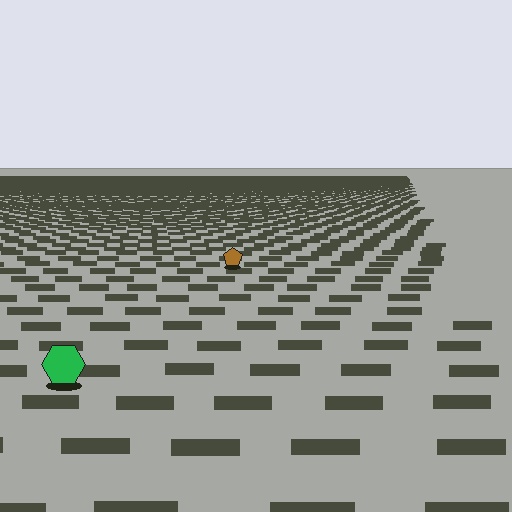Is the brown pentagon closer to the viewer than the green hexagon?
No. The green hexagon is closer — you can tell from the texture gradient: the ground texture is coarser near it.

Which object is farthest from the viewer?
The brown pentagon is farthest from the viewer. It appears smaller and the ground texture around it is denser.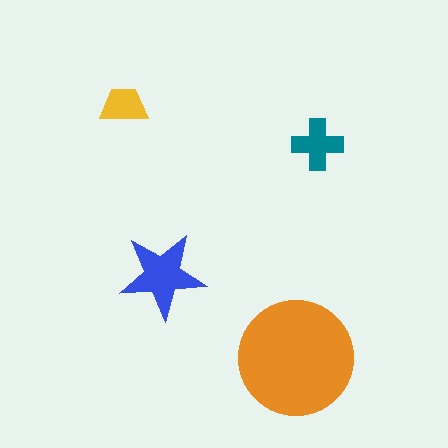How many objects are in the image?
There are 4 objects in the image.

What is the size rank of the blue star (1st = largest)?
2nd.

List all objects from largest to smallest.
The orange circle, the blue star, the teal cross, the yellow trapezoid.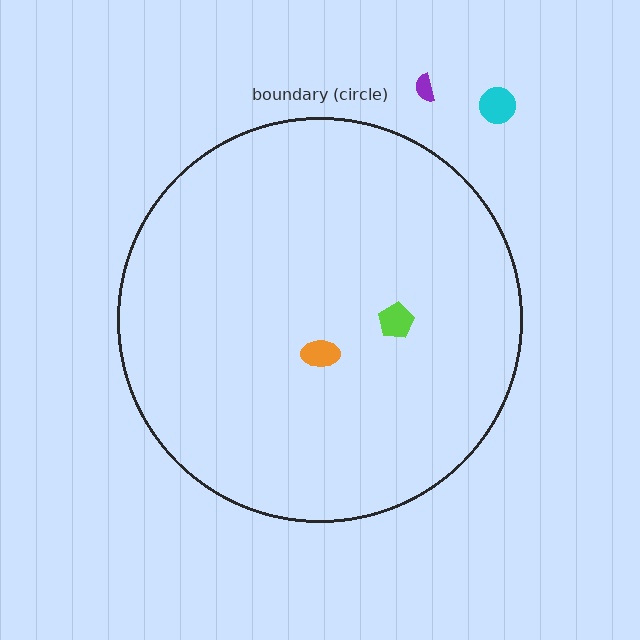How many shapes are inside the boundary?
2 inside, 2 outside.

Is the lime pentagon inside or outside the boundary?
Inside.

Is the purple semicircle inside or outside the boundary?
Outside.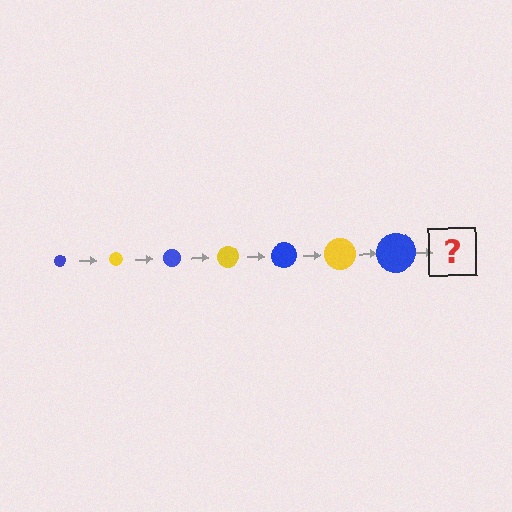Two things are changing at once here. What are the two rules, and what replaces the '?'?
The two rules are that the circle grows larger each step and the color cycles through blue and yellow. The '?' should be a yellow circle, larger than the previous one.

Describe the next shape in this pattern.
It should be a yellow circle, larger than the previous one.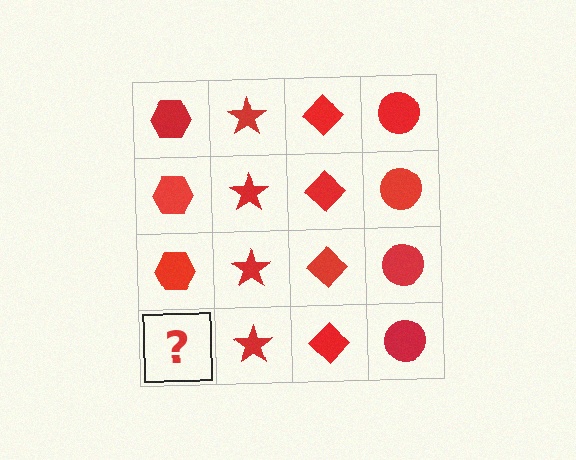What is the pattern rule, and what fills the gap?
The rule is that each column has a consistent shape. The gap should be filled with a red hexagon.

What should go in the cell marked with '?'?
The missing cell should contain a red hexagon.